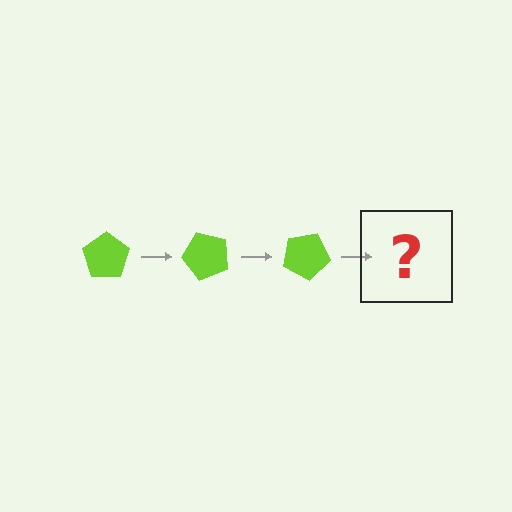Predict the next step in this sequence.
The next step is a lime pentagon rotated 150 degrees.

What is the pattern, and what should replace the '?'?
The pattern is that the pentagon rotates 50 degrees each step. The '?' should be a lime pentagon rotated 150 degrees.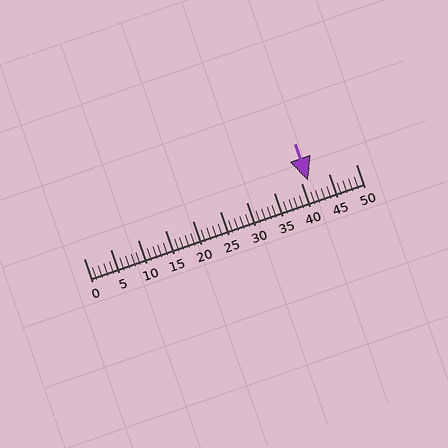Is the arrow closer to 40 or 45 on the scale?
The arrow is closer to 40.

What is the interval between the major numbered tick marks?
The major tick marks are spaced 5 units apart.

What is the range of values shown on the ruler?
The ruler shows values from 0 to 50.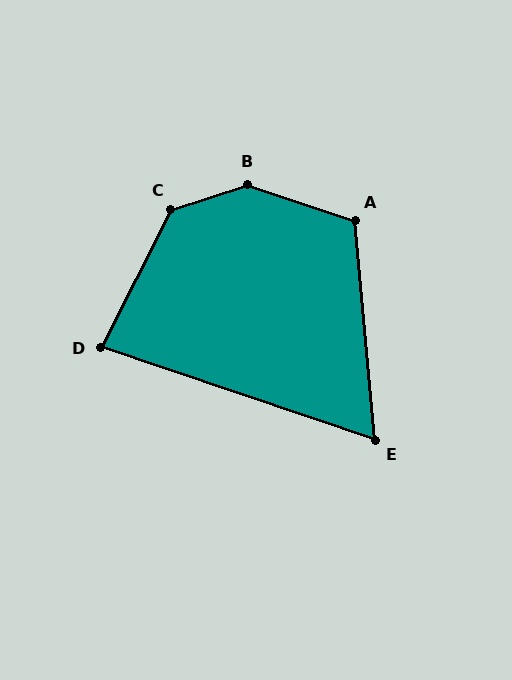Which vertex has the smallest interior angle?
E, at approximately 66 degrees.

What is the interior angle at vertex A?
Approximately 113 degrees (obtuse).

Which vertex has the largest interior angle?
B, at approximately 143 degrees.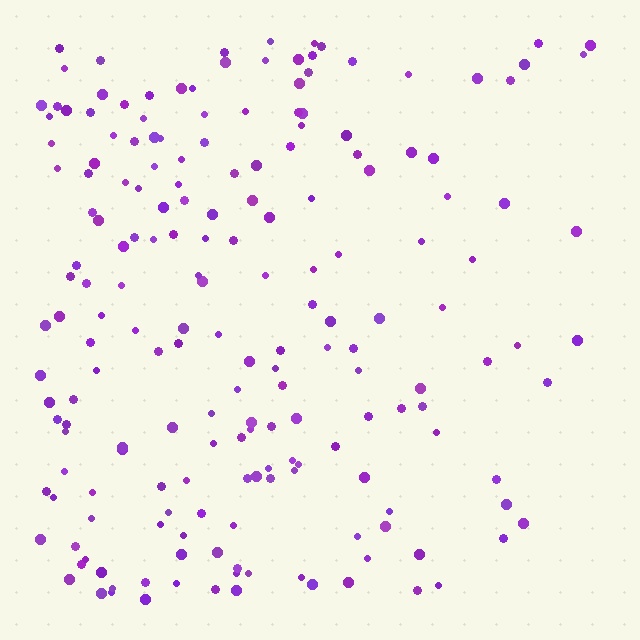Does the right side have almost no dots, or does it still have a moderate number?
Still a moderate number, just noticeably fewer than the left.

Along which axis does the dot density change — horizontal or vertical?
Horizontal.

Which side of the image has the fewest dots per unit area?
The right.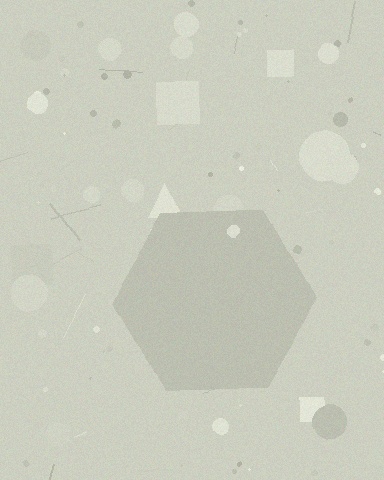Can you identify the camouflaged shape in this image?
The camouflaged shape is a hexagon.